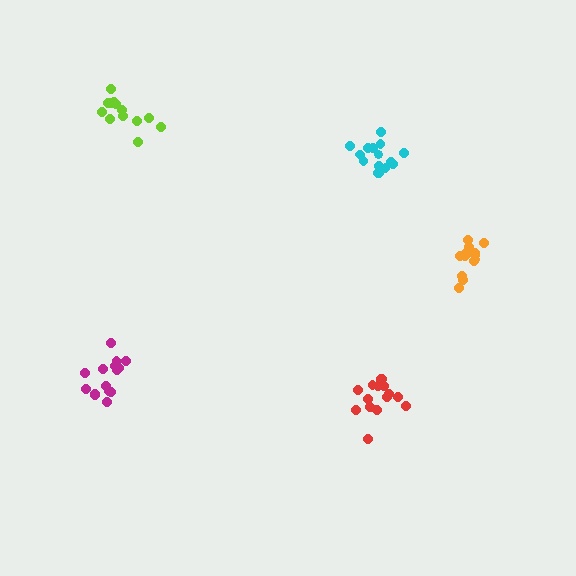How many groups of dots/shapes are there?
There are 5 groups.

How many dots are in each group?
Group 1: 15 dots, Group 2: 15 dots, Group 3: 15 dots, Group 4: 13 dots, Group 5: 14 dots (72 total).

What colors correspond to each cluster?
The clusters are colored: red, cyan, magenta, lime, orange.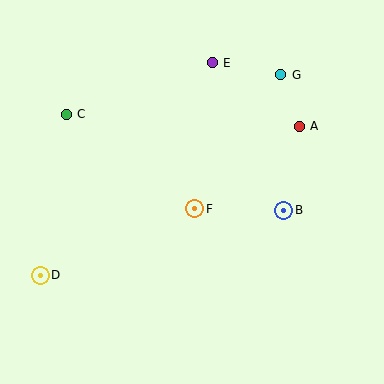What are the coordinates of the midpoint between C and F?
The midpoint between C and F is at (130, 162).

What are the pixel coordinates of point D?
Point D is at (40, 275).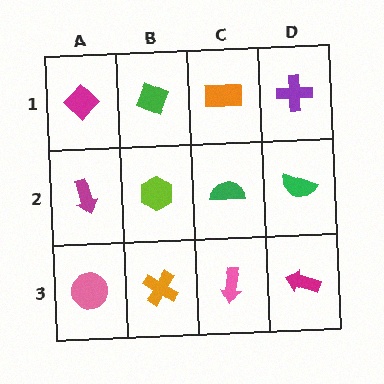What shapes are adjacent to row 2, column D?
A purple cross (row 1, column D), a magenta arrow (row 3, column D), a green semicircle (row 2, column C).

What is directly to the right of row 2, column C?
A green semicircle.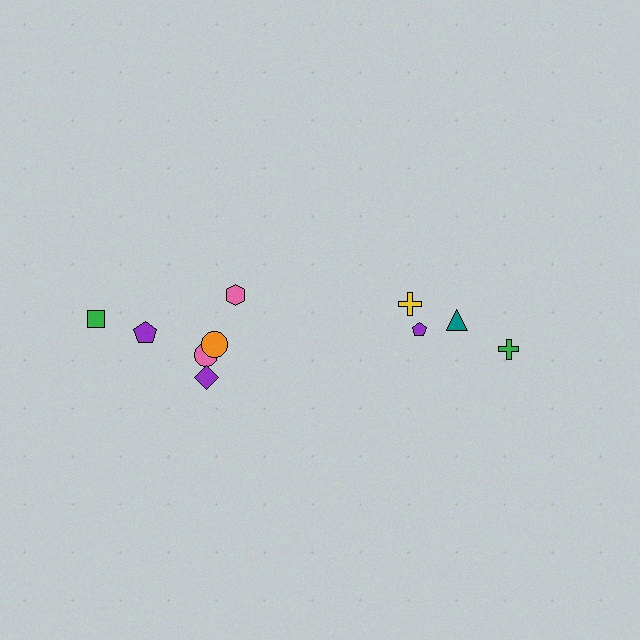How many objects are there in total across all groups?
There are 10 objects.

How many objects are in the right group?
There are 4 objects.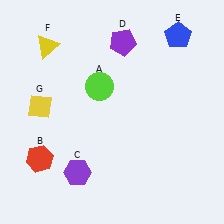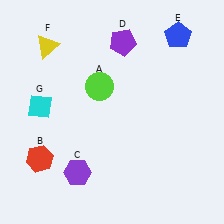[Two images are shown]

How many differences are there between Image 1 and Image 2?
There is 1 difference between the two images.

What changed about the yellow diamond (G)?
In Image 1, G is yellow. In Image 2, it changed to cyan.